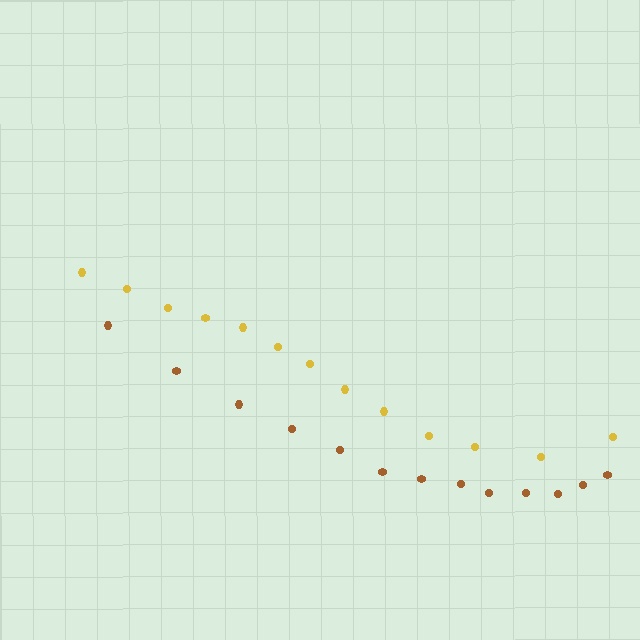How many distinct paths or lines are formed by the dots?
There are 2 distinct paths.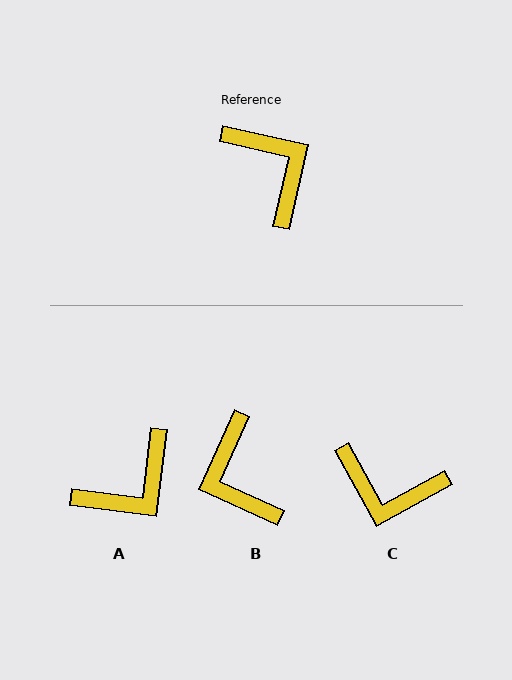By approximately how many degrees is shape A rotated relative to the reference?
Approximately 85 degrees clockwise.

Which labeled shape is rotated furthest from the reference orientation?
B, about 168 degrees away.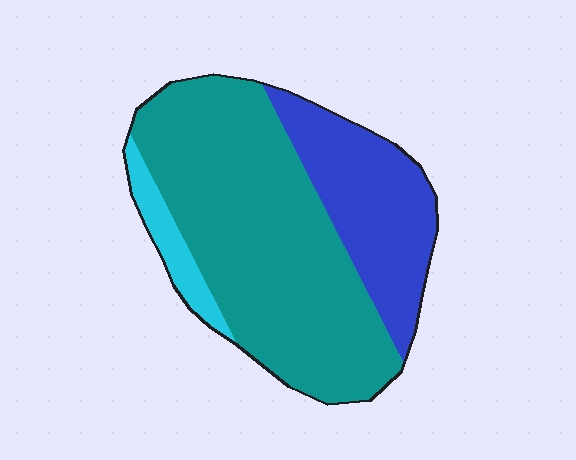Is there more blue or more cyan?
Blue.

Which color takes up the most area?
Teal, at roughly 65%.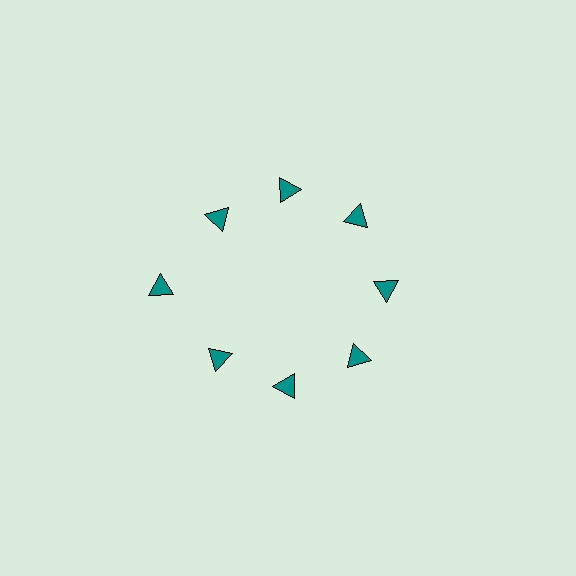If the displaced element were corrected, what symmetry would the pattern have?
It would have 8-fold rotational symmetry — the pattern would map onto itself every 45 degrees.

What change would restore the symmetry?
The symmetry would be restored by moving it inward, back onto the ring so that all 8 triangles sit at equal angles and equal distance from the center.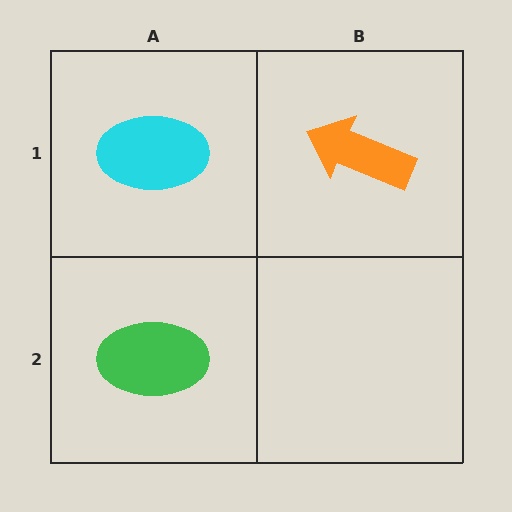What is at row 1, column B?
An orange arrow.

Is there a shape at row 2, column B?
No, that cell is empty.